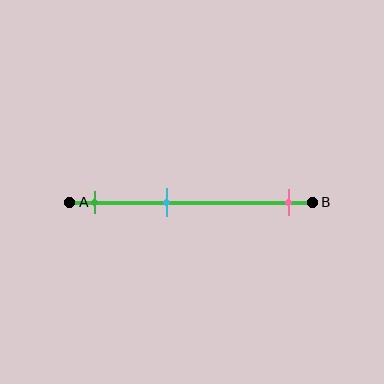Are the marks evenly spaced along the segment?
No, the marks are not evenly spaced.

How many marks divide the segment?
There are 3 marks dividing the segment.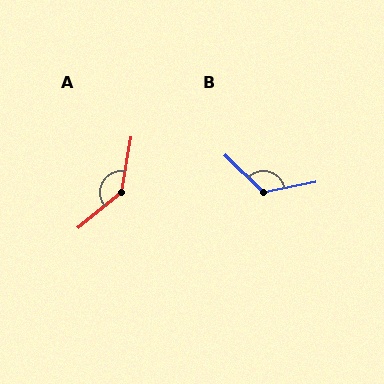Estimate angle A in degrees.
Approximately 138 degrees.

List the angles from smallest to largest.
B (125°), A (138°).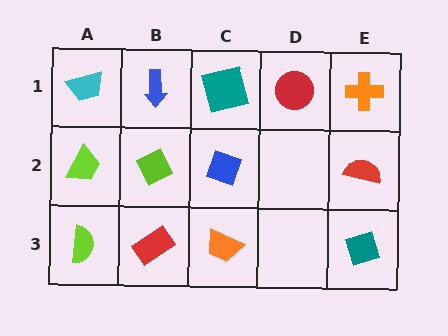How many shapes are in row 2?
4 shapes.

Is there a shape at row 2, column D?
No, that cell is empty.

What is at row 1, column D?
A red circle.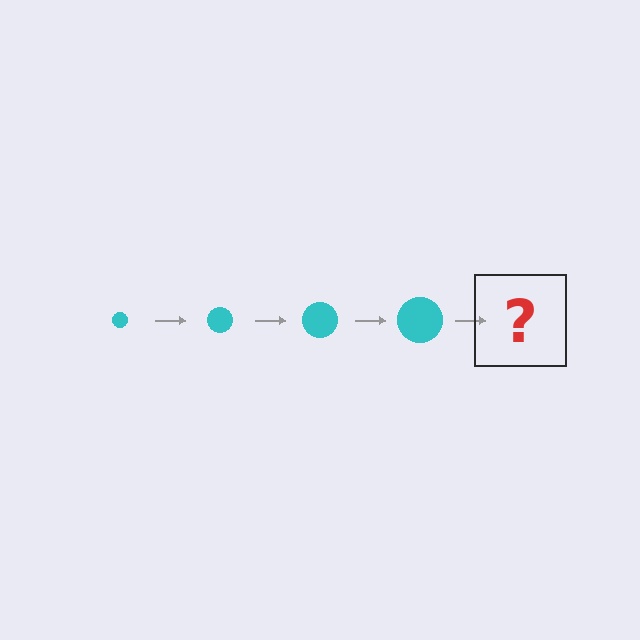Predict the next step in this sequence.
The next step is a cyan circle, larger than the previous one.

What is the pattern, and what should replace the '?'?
The pattern is that the circle gets progressively larger each step. The '?' should be a cyan circle, larger than the previous one.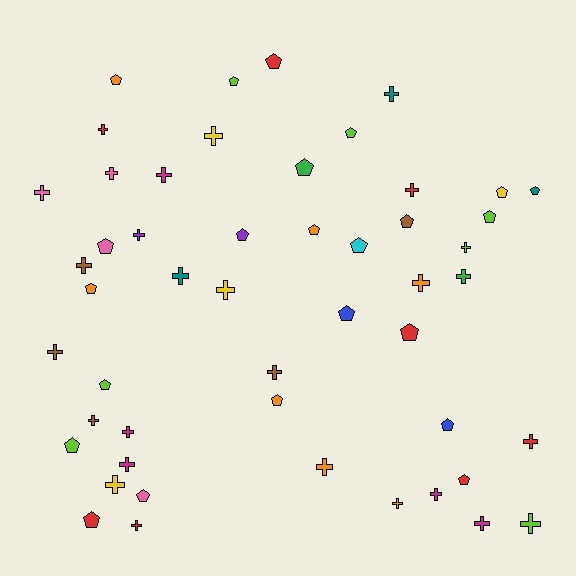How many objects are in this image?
There are 50 objects.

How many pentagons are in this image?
There are 23 pentagons.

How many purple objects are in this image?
There are 2 purple objects.